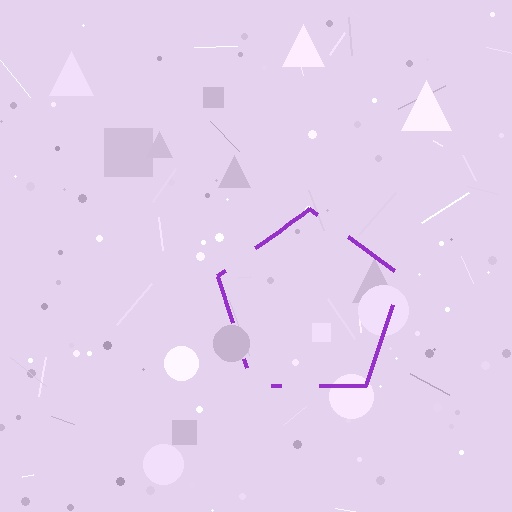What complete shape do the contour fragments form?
The contour fragments form a pentagon.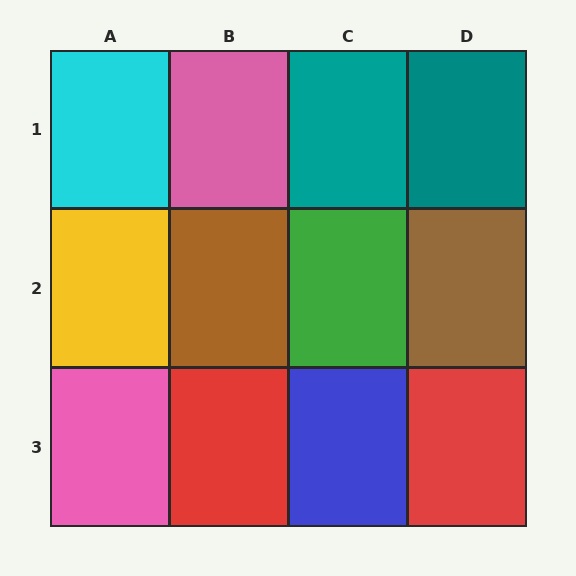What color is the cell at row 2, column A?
Yellow.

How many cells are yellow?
1 cell is yellow.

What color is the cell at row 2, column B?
Brown.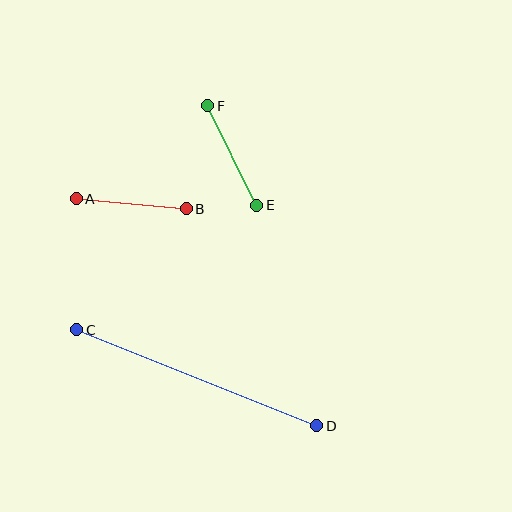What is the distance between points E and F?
The distance is approximately 111 pixels.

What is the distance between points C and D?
The distance is approximately 259 pixels.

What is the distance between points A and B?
The distance is approximately 110 pixels.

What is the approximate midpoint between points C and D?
The midpoint is at approximately (197, 378) pixels.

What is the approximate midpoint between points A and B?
The midpoint is at approximately (131, 204) pixels.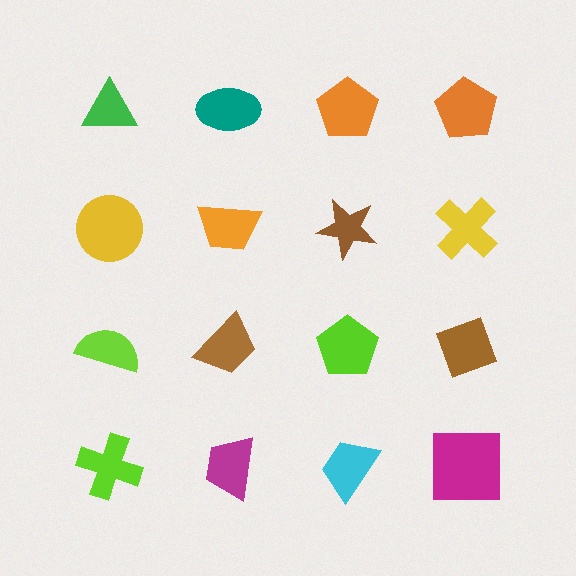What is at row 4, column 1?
A lime cross.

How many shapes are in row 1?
4 shapes.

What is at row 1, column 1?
A green triangle.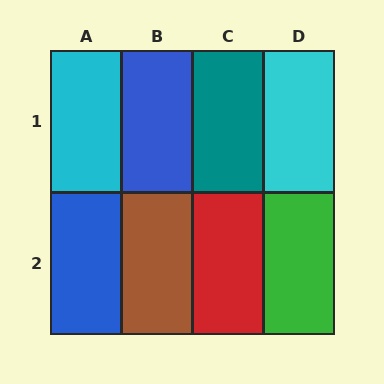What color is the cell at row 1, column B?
Blue.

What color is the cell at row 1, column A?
Cyan.